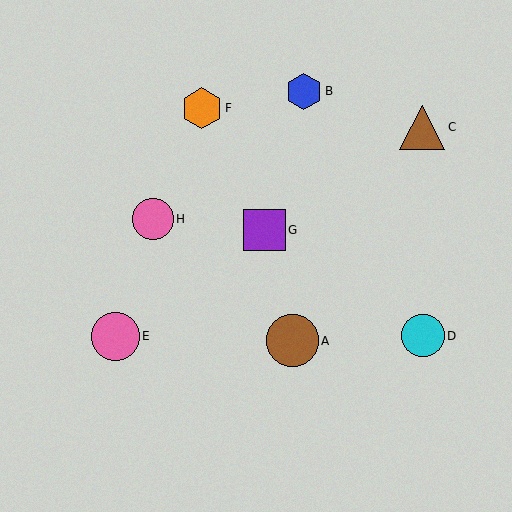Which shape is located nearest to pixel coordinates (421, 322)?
The cyan circle (labeled D) at (423, 336) is nearest to that location.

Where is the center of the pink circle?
The center of the pink circle is at (153, 219).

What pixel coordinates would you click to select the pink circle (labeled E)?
Click at (116, 336) to select the pink circle E.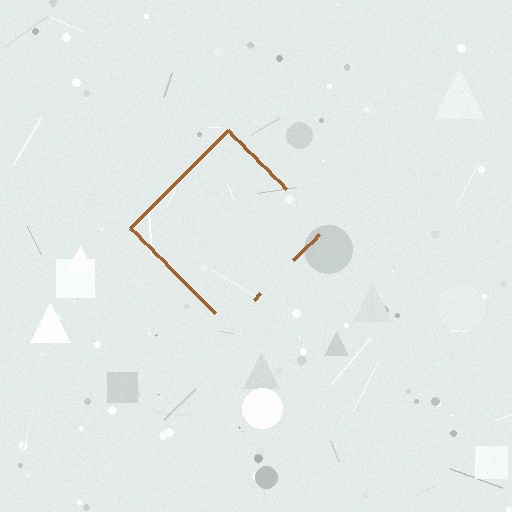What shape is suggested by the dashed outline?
The dashed outline suggests a diamond.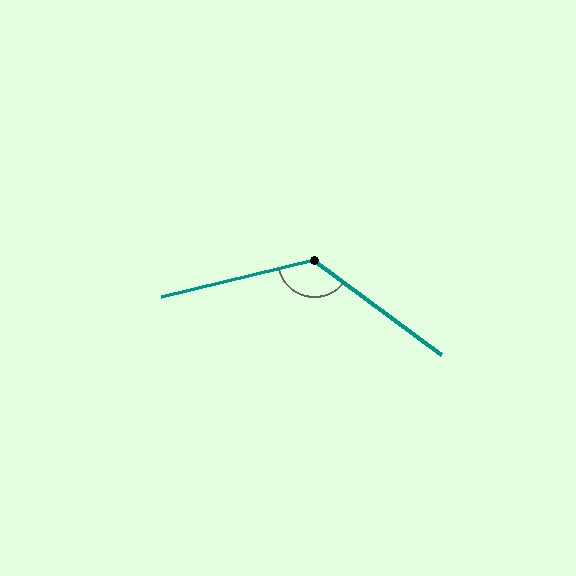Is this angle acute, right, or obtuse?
It is obtuse.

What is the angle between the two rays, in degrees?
Approximately 130 degrees.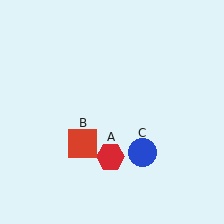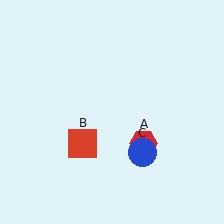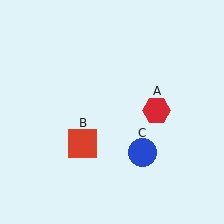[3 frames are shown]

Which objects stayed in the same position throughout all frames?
Red square (object B) and blue circle (object C) remained stationary.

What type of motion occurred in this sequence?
The red hexagon (object A) rotated counterclockwise around the center of the scene.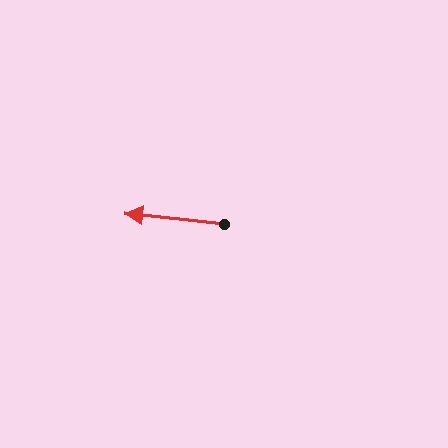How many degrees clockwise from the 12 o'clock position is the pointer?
Approximately 276 degrees.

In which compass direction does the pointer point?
West.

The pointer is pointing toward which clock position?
Roughly 9 o'clock.